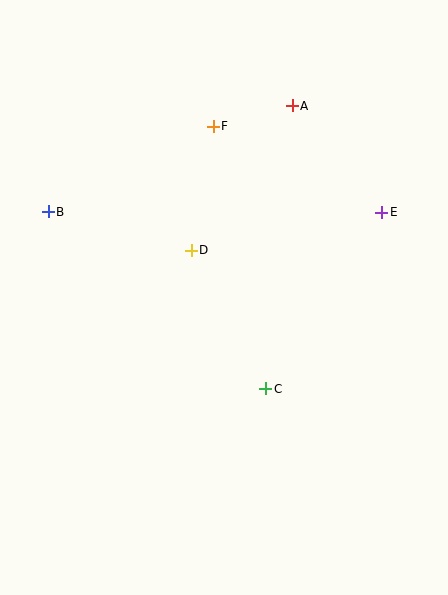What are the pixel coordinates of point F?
Point F is at (213, 126).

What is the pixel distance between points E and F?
The distance between E and F is 189 pixels.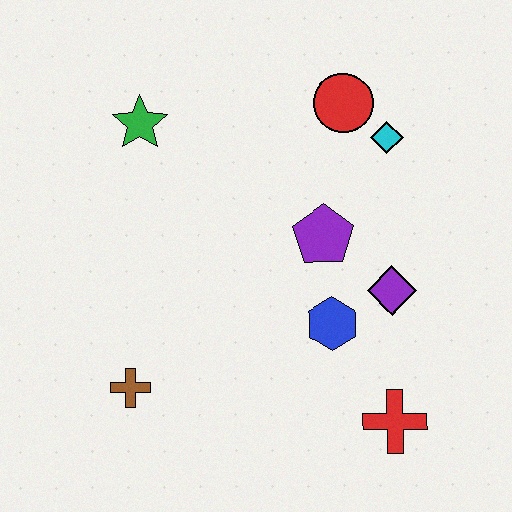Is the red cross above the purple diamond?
No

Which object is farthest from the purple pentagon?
The brown cross is farthest from the purple pentagon.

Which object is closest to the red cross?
The blue hexagon is closest to the red cross.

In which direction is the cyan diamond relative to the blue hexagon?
The cyan diamond is above the blue hexagon.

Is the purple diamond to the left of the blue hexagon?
No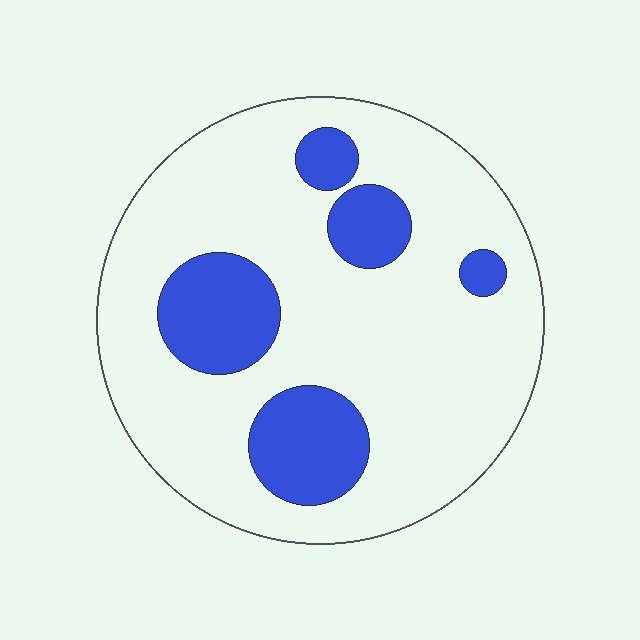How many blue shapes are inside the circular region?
5.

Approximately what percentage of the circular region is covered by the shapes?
Approximately 20%.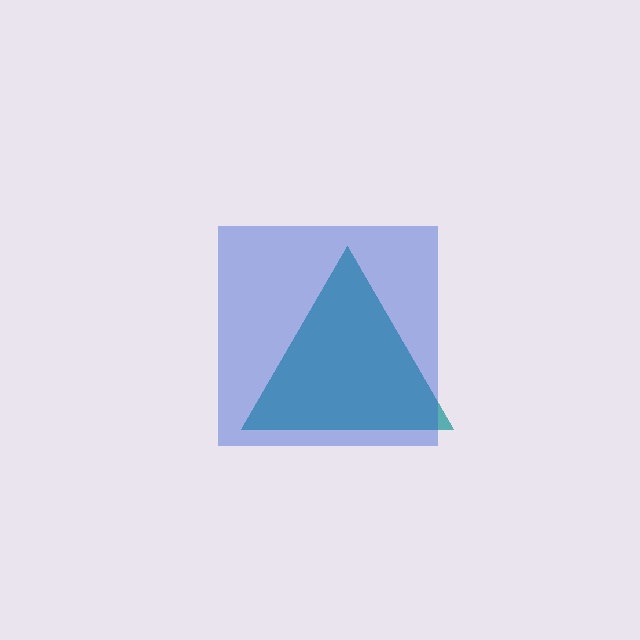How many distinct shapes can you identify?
There are 2 distinct shapes: a teal triangle, a blue square.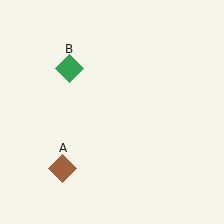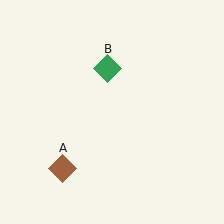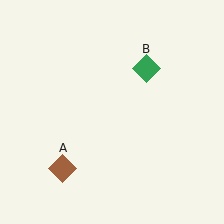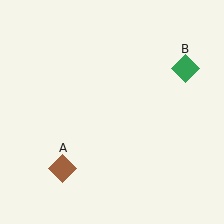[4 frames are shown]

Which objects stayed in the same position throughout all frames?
Brown diamond (object A) remained stationary.